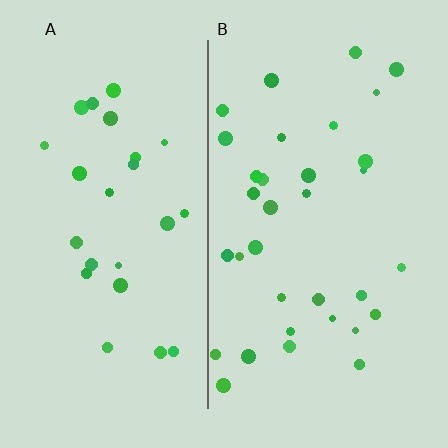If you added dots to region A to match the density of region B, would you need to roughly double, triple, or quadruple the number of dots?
Approximately double.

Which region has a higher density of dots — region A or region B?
B (the right).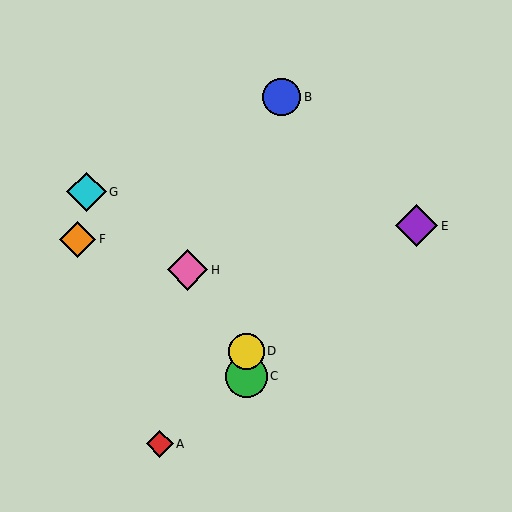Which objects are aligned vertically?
Objects C, D are aligned vertically.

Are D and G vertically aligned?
No, D is at x≈246 and G is at x≈87.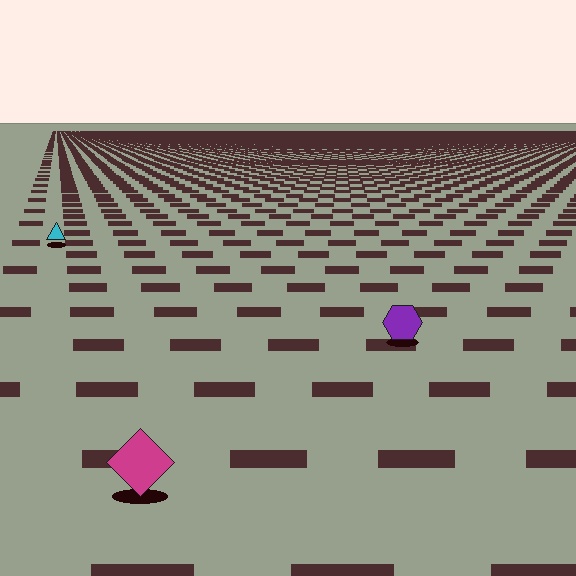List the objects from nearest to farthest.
From nearest to farthest: the magenta diamond, the purple hexagon, the cyan triangle.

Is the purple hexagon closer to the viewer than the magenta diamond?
No. The magenta diamond is closer — you can tell from the texture gradient: the ground texture is coarser near it.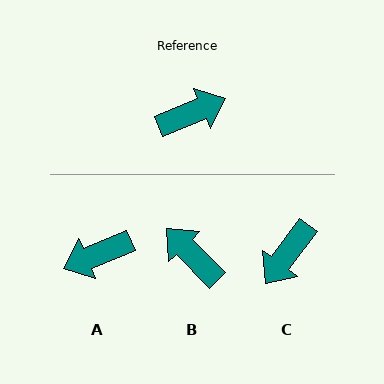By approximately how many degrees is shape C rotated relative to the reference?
Approximately 149 degrees clockwise.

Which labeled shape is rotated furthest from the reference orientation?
A, about 180 degrees away.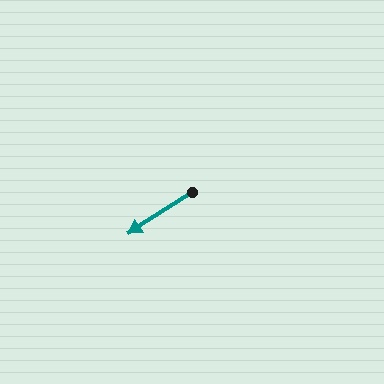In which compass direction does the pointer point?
Southwest.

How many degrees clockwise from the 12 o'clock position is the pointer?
Approximately 238 degrees.